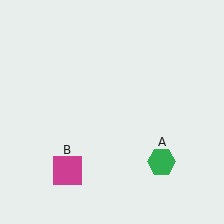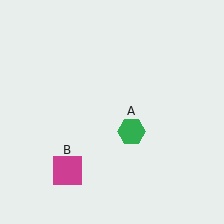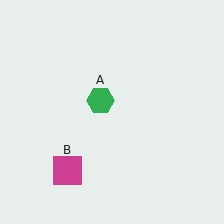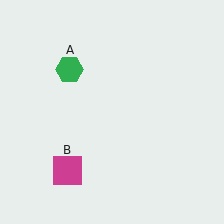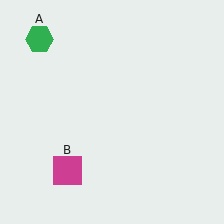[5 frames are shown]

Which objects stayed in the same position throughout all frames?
Magenta square (object B) remained stationary.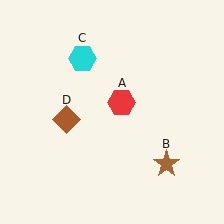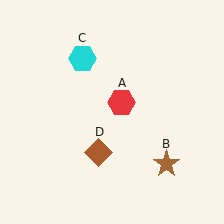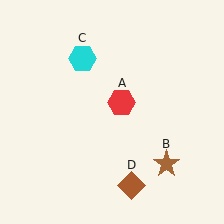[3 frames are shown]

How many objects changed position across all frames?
1 object changed position: brown diamond (object D).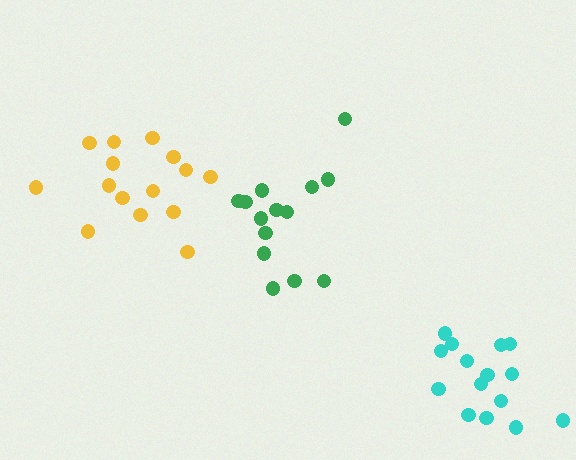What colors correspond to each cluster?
The clusters are colored: cyan, green, yellow.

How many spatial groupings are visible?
There are 3 spatial groupings.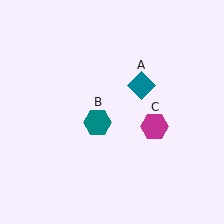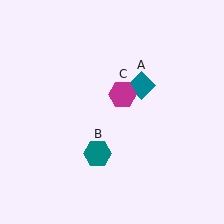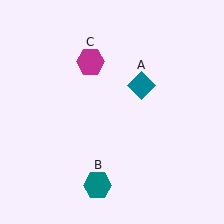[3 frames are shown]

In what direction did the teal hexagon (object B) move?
The teal hexagon (object B) moved down.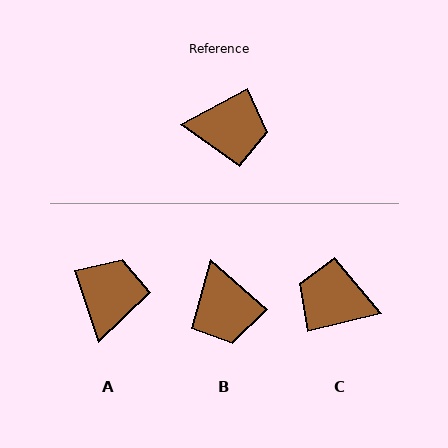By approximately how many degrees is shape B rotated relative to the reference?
Approximately 70 degrees clockwise.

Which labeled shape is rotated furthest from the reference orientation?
C, about 165 degrees away.